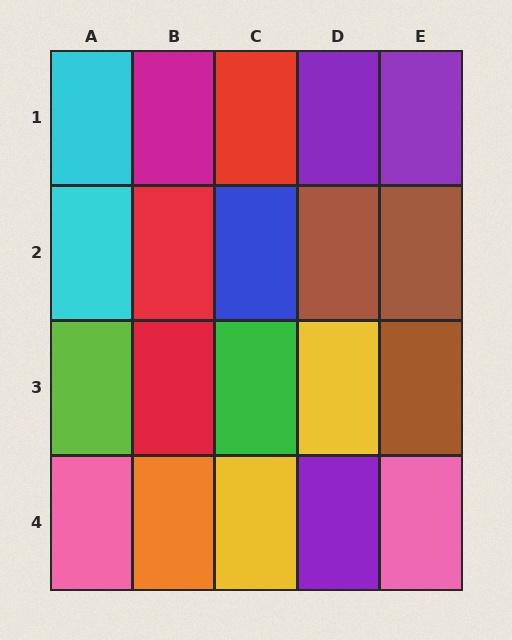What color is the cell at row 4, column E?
Pink.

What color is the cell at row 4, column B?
Orange.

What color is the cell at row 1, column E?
Purple.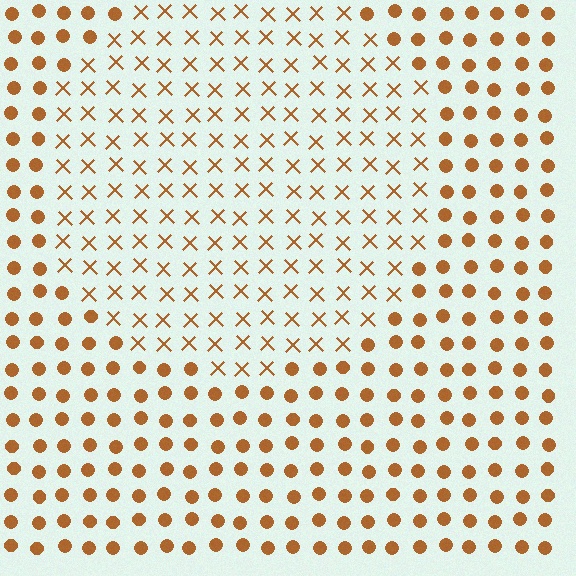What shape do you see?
I see a circle.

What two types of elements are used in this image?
The image uses X marks inside the circle region and circles outside it.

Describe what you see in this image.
The image is filled with small brown elements arranged in a uniform grid. A circle-shaped region contains X marks, while the surrounding area contains circles. The boundary is defined purely by the change in element shape.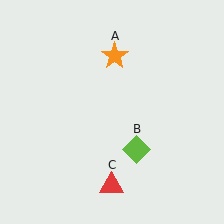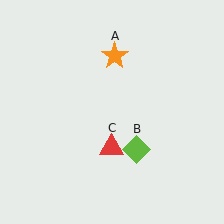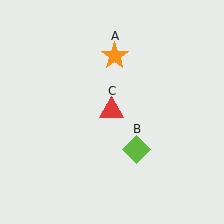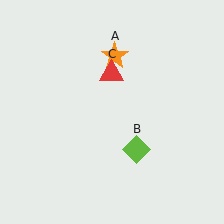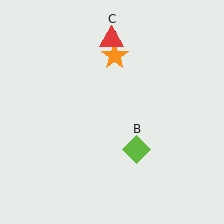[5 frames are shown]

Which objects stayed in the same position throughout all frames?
Orange star (object A) and lime diamond (object B) remained stationary.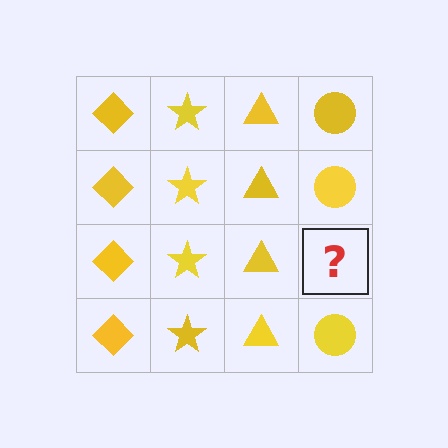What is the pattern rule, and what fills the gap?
The rule is that each column has a consistent shape. The gap should be filled with a yellow circle.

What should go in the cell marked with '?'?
The missing cell should contain a yellow circle.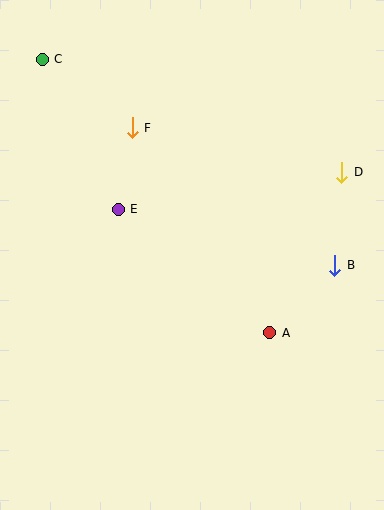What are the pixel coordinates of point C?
Point C is at (42, 59).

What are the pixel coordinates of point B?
Point B is at (335, 265).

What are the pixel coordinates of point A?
Point A is at (270, 333).